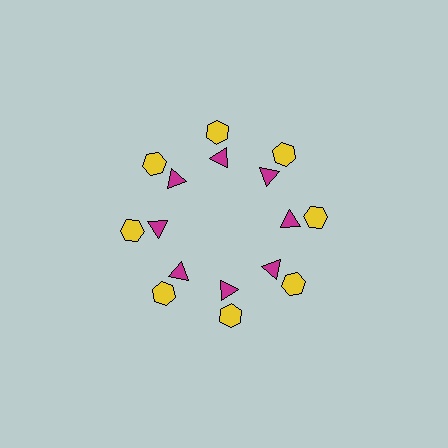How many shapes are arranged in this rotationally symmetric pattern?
There are 16 shapes, arranged in 8 groups of 2.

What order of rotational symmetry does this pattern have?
This pattern has 8-fold rotational symmetry.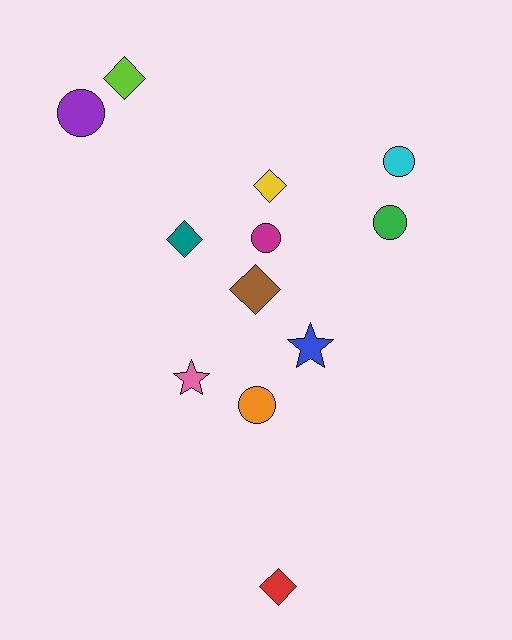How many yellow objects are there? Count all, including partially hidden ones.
There is 1 yellow object.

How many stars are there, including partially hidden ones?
There are 2 stars.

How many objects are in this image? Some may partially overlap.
There are 12 objects.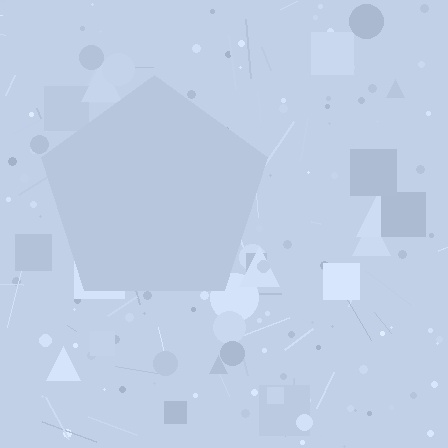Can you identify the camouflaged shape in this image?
The camouflaged shape is a pentagon.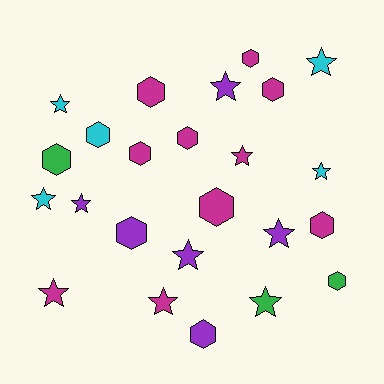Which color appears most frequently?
Magenta, with 10 objects.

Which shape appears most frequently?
Star, with 12 objects.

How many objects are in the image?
There are 24 objects.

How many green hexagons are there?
There are 2 green hexagons.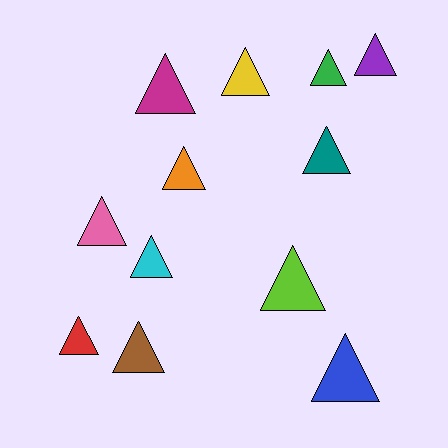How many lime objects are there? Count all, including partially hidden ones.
There is 1 lime object.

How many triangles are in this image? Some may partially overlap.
There are 12 triangles.